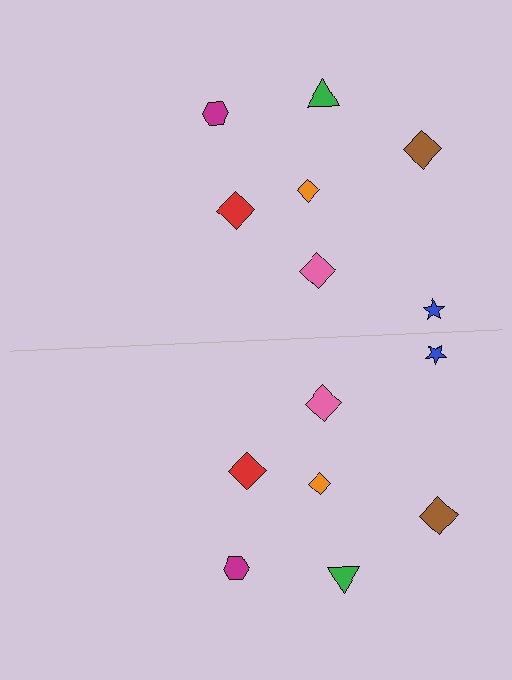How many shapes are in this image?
There are 14 shapes in this image.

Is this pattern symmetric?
Yes, this pattern has bilateral (reflection) symmetry.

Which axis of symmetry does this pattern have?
The pattern has a horizontal axis of symmetry running through the center of the image.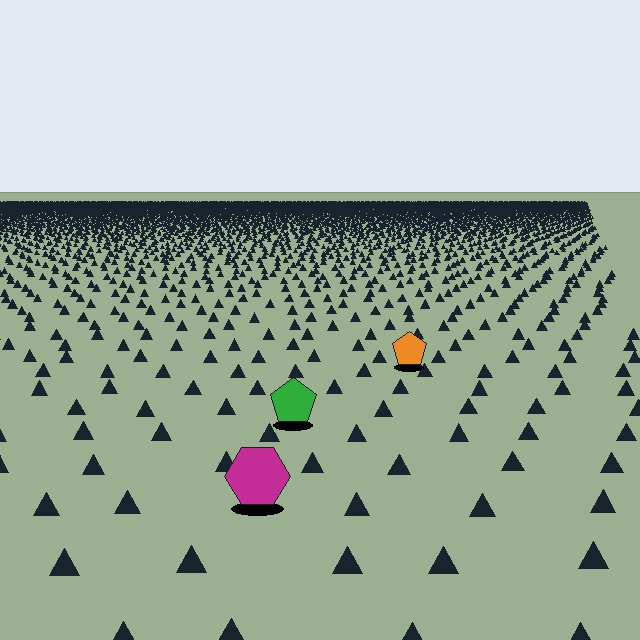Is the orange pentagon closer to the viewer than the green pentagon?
No. The green pentagon is closer — you can tell from the texture gradient: the ground texture is coarser near it.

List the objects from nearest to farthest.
From nearest to farthest: the magenta hexagon, the green pentagon, the orange pentagon.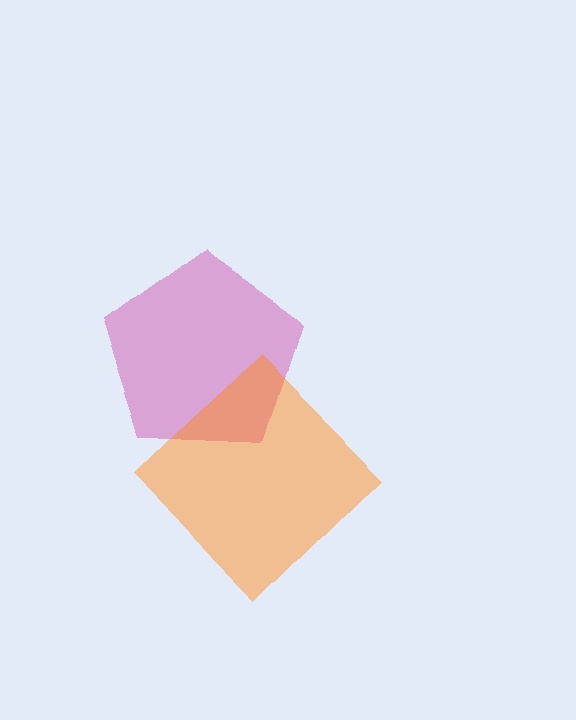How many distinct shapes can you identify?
There are 2 distinct shapes: a magenta pentagon, an orange diamond.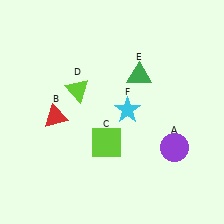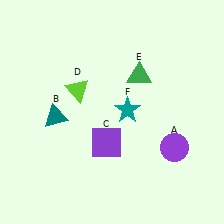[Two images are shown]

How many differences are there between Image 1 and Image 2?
There are 3 differences between the two images.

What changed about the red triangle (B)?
In Image 1, B is red. In Image 2, it changed to teal.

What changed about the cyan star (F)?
In Image 1, F is cyan. In Image 2, it changed to teal.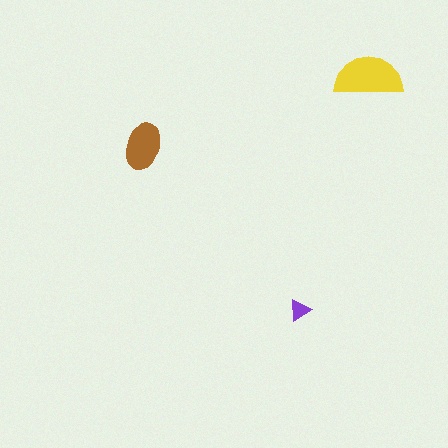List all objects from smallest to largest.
The purple triangle, the brown ellipse, the yellow semicircle.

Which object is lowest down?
The purple triangle is bottommost.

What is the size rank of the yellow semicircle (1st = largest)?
1st.